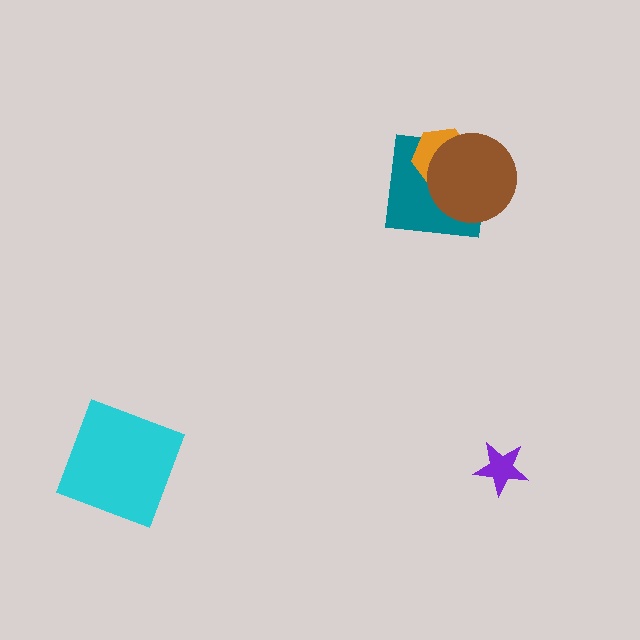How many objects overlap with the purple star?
0 objects overlap with the purple star.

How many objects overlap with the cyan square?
0 objects overlap with the cyan square.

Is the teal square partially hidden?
Yes, it is partially covered by another shape.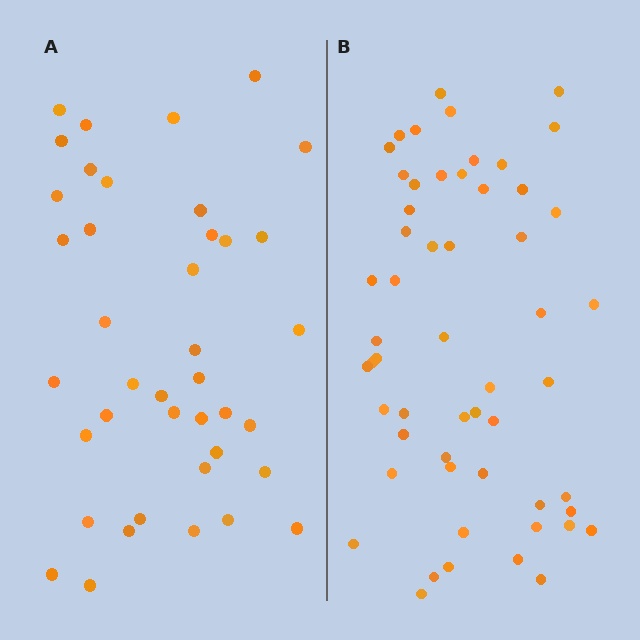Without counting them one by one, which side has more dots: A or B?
Region B (the right region) has more dots.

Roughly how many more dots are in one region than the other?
Region B has approximately 15 more dots than region A.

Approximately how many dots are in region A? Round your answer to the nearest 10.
About 40 dots.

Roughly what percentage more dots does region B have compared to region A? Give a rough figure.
About 40% more.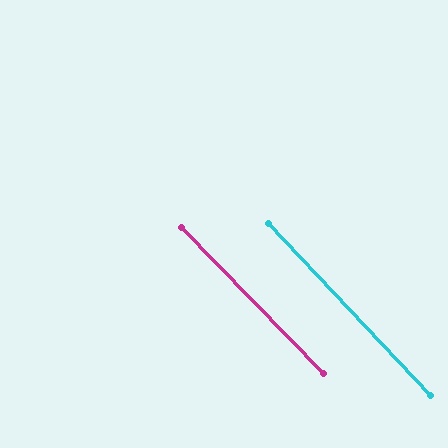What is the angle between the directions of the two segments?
Approximately 1 degree.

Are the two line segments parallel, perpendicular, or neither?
Parallel — their directions differ by only 1.0°.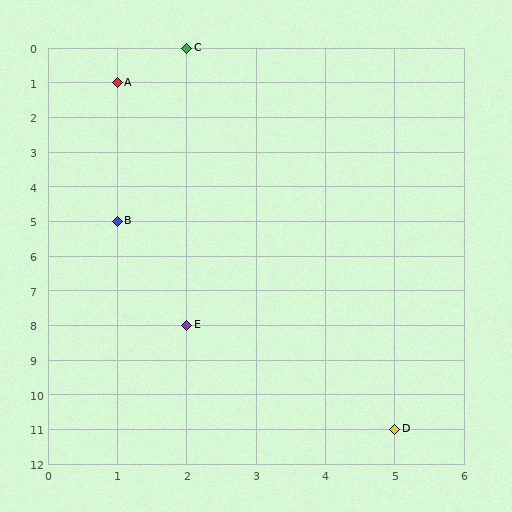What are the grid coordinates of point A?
Point A is at grid coordinates (1, 1).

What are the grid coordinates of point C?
Point C is at grid coordinates (2, 0).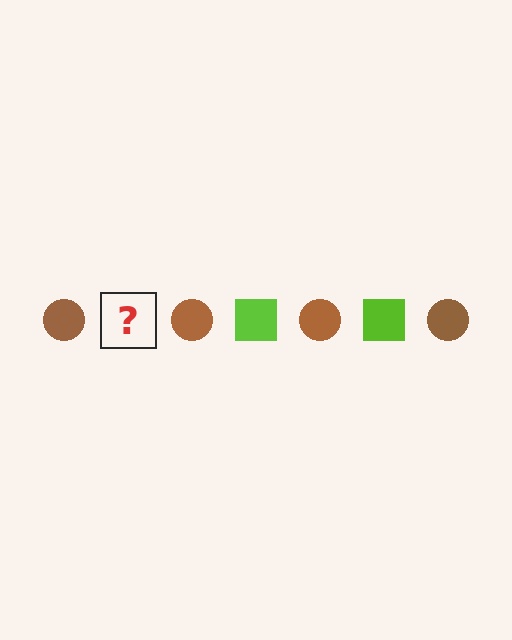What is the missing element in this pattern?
The missing element is a lime square.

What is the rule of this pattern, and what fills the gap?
The rule is that the pattern alternates between brown circle and lime square. The gap should be filled with a lime square.